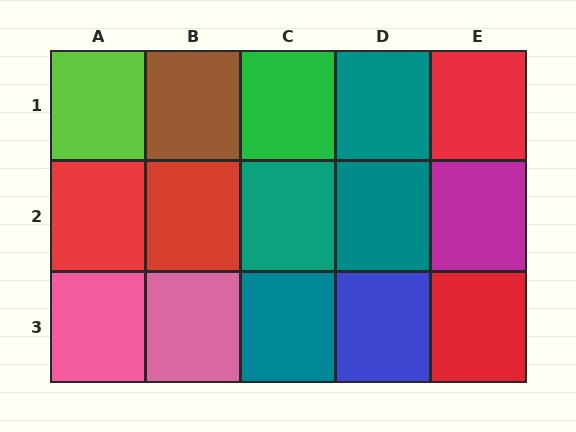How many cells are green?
1 cell is green.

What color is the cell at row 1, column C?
Green.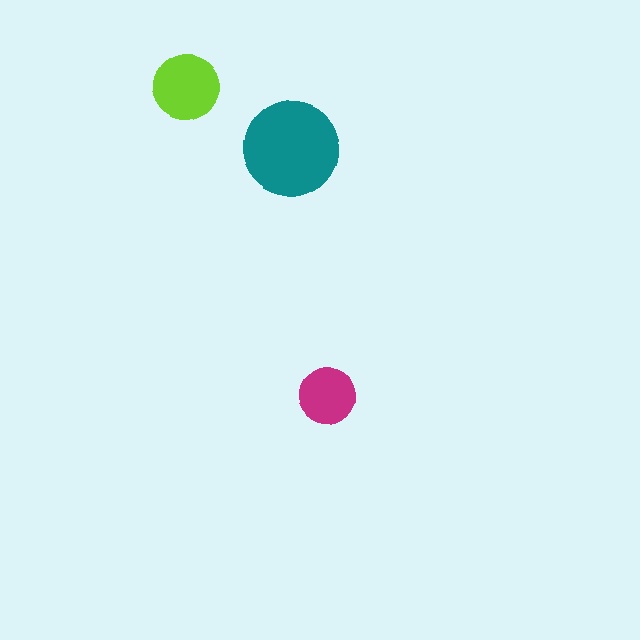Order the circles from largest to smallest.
the teal one, the lime one, the magenta one.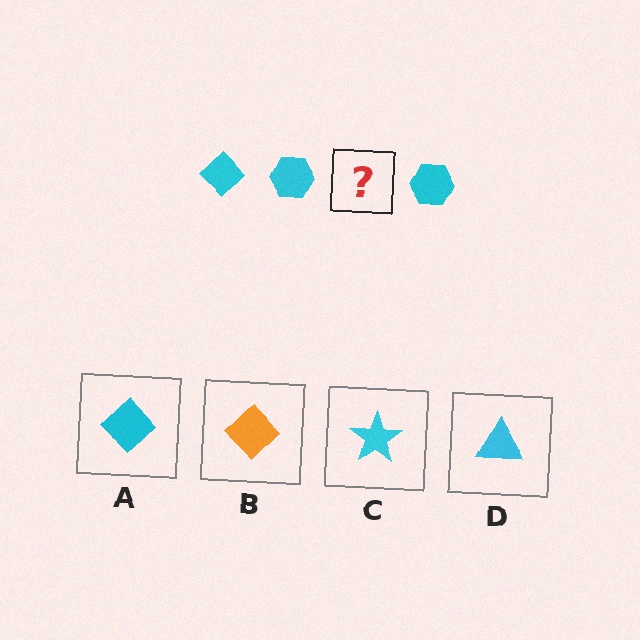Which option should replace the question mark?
Option A.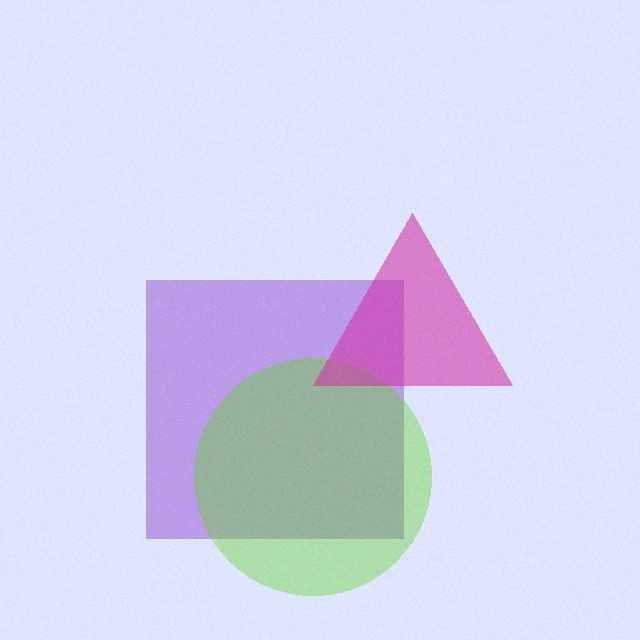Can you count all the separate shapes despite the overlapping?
Yes, there are 3 separate shapes.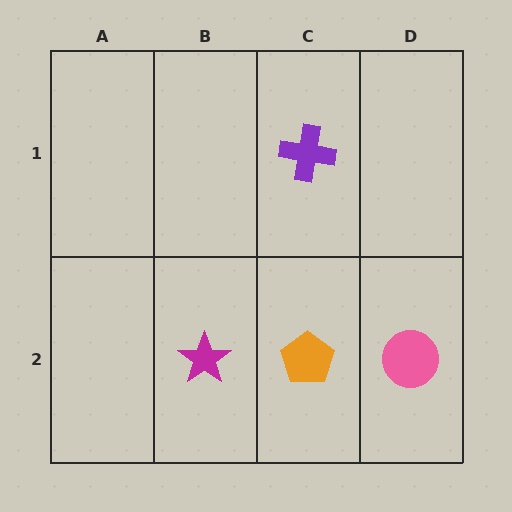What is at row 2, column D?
A pink circle.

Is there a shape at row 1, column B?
No, that cell is empty.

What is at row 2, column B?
A magenta star.